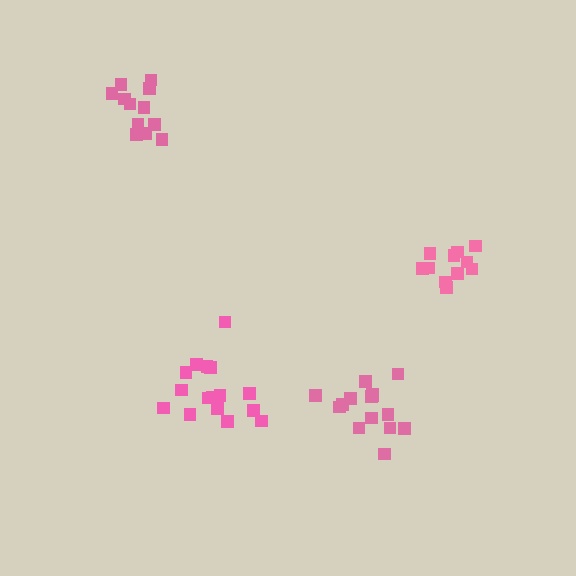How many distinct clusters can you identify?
There are 4 distinct clusters.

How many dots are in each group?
Group 1: 15 dots, Group 2: 17 dots, Group 3: 11 dots, Group 4: 12 dots (55 total).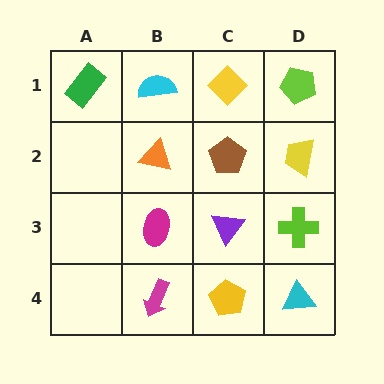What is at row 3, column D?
A lime cross.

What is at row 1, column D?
A lime pentagon.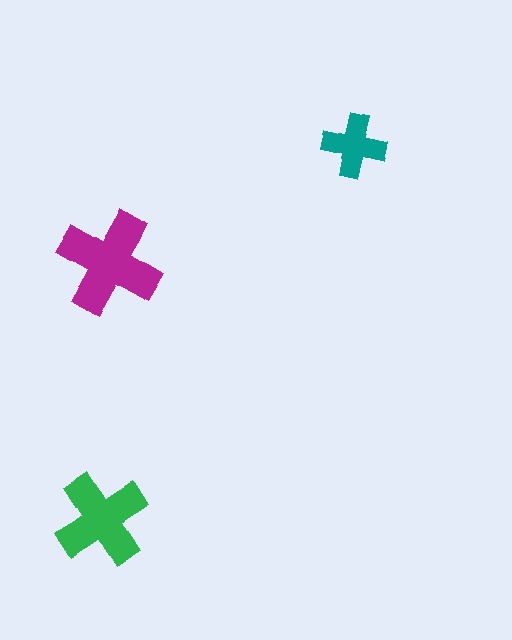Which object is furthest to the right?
The teal cross is rightmost.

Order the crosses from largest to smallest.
the magenta one, the green one, the teal one.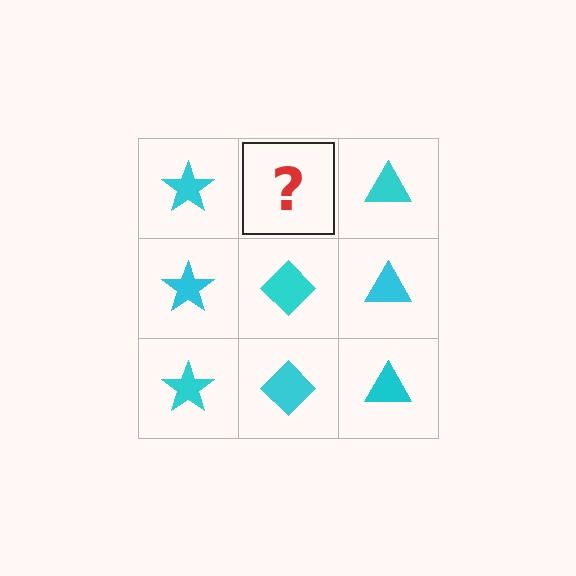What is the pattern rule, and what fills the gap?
The rule is that each column has a consistent shape. The gap should be filled with a cyan diamond.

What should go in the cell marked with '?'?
The missing cell should contain a cyan diamond.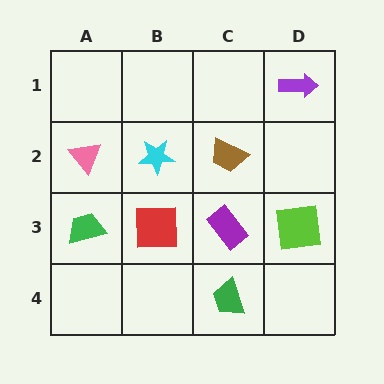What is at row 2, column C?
A brown trapezoid.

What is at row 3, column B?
A red square.